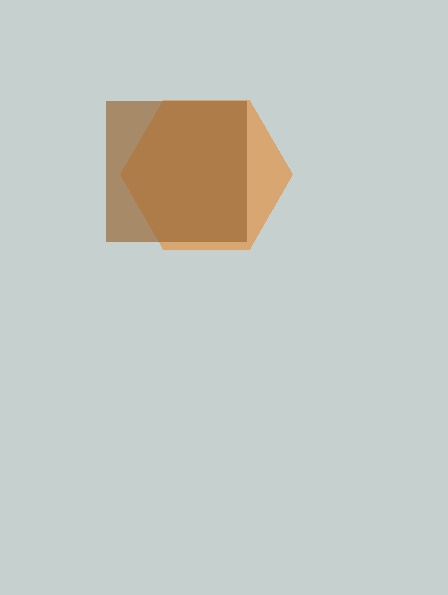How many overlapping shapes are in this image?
There are 2 overlapping shapes in the image.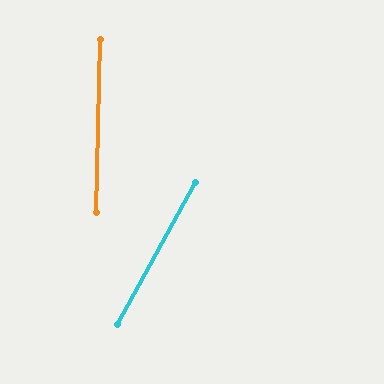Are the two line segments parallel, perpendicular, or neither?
Neither parallel nor perpendicular — they differ by about 27°.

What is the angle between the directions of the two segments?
Approximately 27 degrees.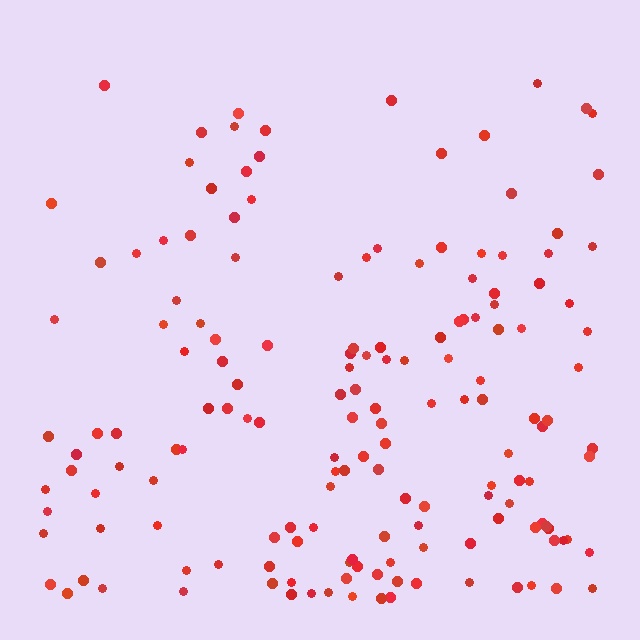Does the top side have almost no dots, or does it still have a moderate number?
Still a moderate number, just noticeably fewer than the bottom.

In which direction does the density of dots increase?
From top to bottom, with the bottom side densest.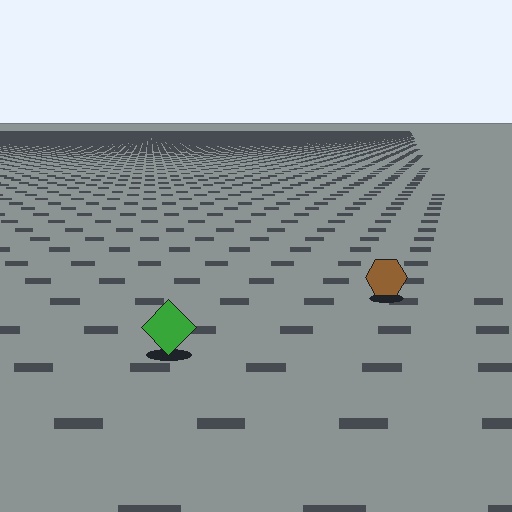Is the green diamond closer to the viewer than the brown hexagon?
Yes. The green diamond is closer — you can tell from the texture gradient: the ground texture is coarser near it.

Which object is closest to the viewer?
The green diamond is closest. The texture marks near it are larger and more spread out.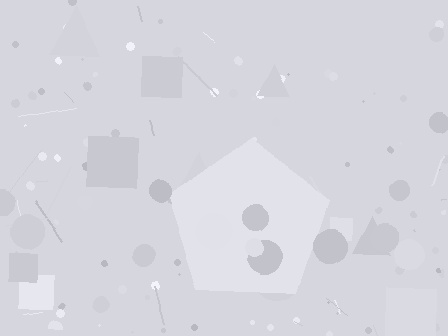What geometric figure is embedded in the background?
A pentagon is embedded in the background.